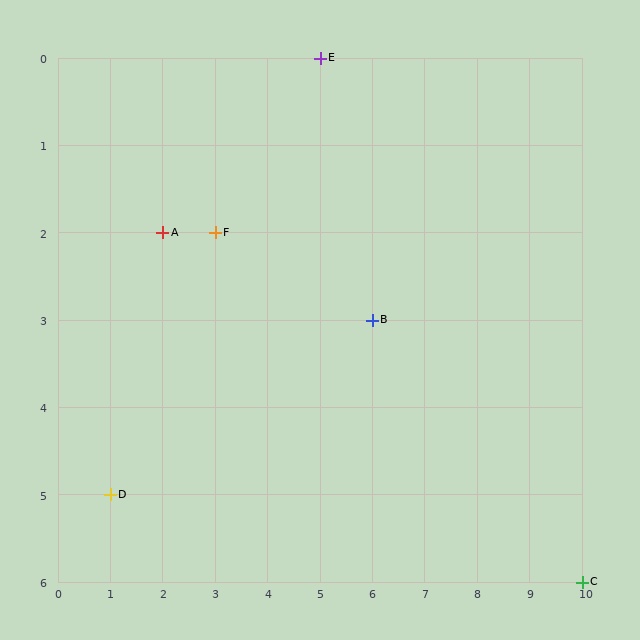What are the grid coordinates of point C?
Point C is at grid coordinates (10, 6).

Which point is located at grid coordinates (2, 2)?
Point A is at (2, 2).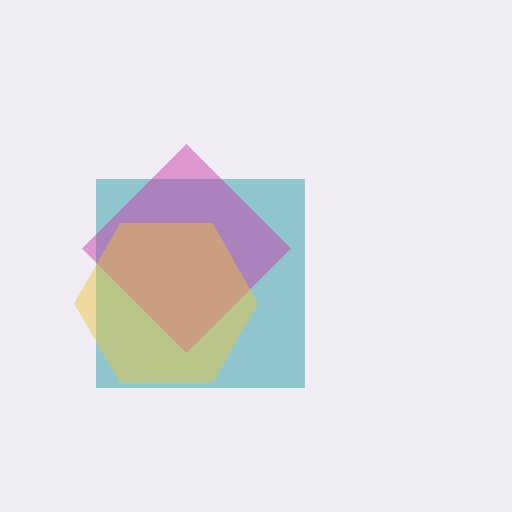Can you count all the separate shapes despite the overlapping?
Yes, there are 3 separate shapes.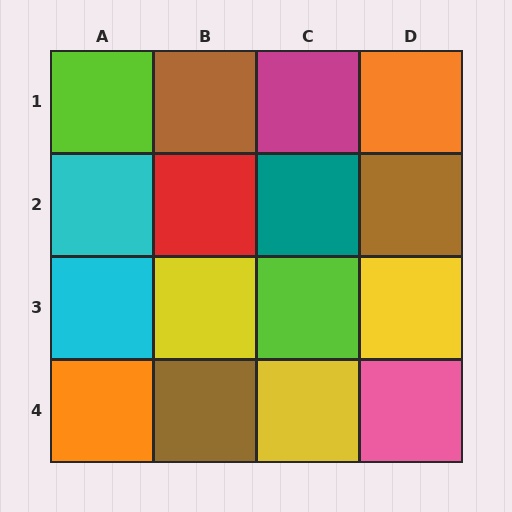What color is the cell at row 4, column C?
Yellow.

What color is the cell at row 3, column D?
Yellow.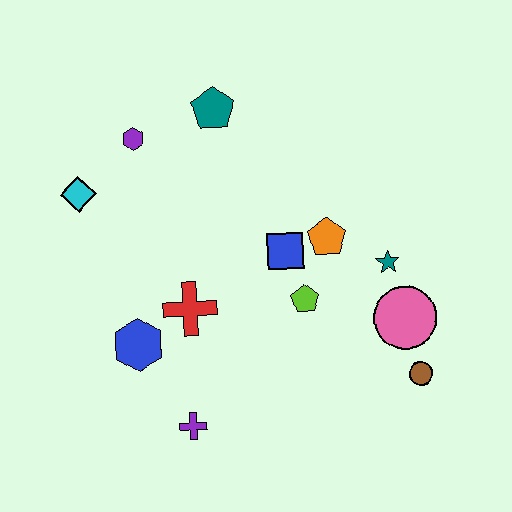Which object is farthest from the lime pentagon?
The cyan diamond is farthest from the lime pentagon.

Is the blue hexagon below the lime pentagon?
Yes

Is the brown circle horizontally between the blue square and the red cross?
No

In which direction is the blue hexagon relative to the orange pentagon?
The blue hexagon is to the left of the orange pentagon.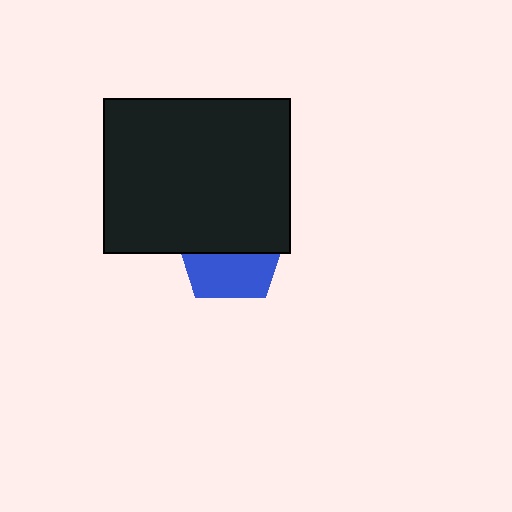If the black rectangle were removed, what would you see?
You would see the complete blue pentagon.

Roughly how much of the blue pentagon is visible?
A small part of it is visible (roughly 44%).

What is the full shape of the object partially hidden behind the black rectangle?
The partially hidden object is a blue pentagon.